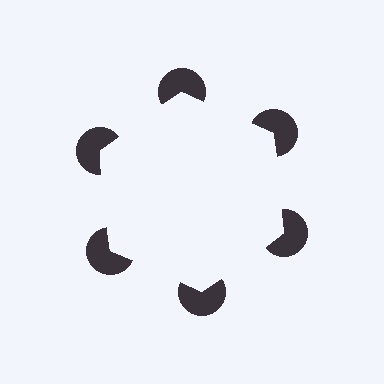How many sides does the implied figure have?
6 sides.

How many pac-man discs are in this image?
There are 6 — one at each vertex of the illusory hexagon.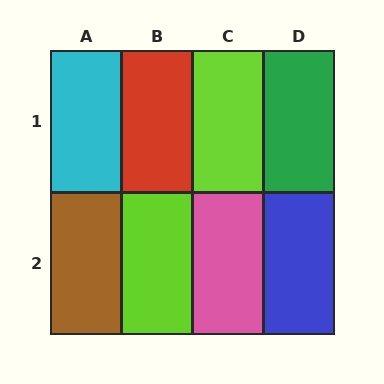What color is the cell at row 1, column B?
Red.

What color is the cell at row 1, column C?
Lime.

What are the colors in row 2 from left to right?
Brown, lime, pink, blue.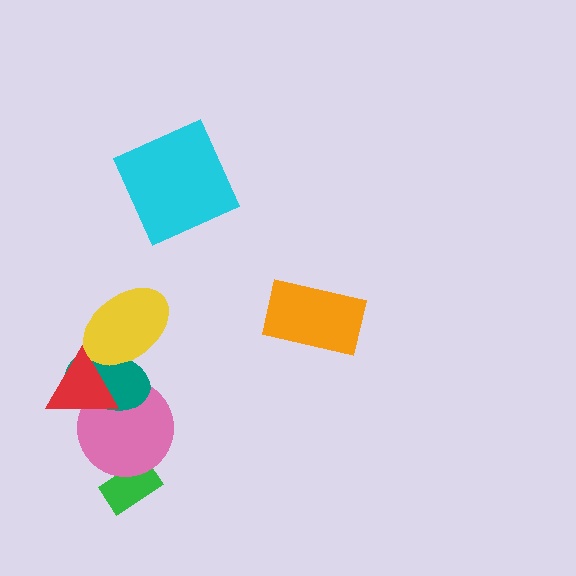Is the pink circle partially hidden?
Yes, it is partially covered by another shape.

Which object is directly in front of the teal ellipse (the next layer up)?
The red triangle is directly in front of the teal ellipse.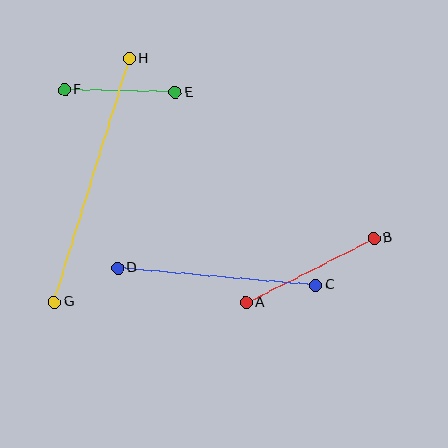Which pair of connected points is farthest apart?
Points G and H are farthest apart.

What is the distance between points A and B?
The distance is approximately 143 pixels.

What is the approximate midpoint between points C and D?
The midpoint is at approximately (217, 277) pixels.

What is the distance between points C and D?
The distance is approximately 199 pixels.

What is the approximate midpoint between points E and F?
The midpoint is at approximately (120, 91) pixels.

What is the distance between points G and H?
The distance is approximately 255 pixels.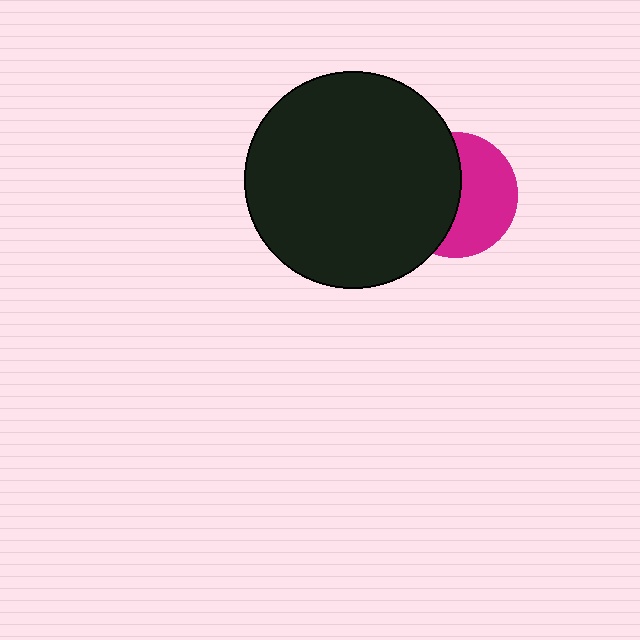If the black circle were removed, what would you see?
You would see the complete magenta circle.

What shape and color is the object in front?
The object in front is a black circle.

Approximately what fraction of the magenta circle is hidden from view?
Roughly 49% of the magenta circle is hidden behind the black circle.